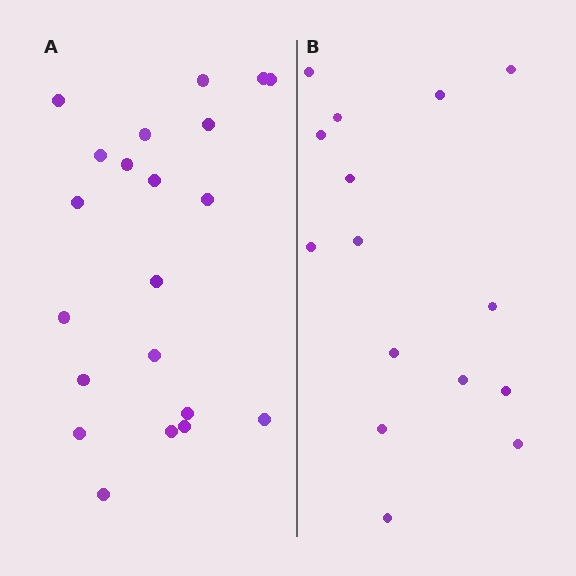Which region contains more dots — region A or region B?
Region A (the left region) has more dots.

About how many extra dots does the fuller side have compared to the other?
Region A has about 6 more dots than region B.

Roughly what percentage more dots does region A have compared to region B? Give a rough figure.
About 40% more.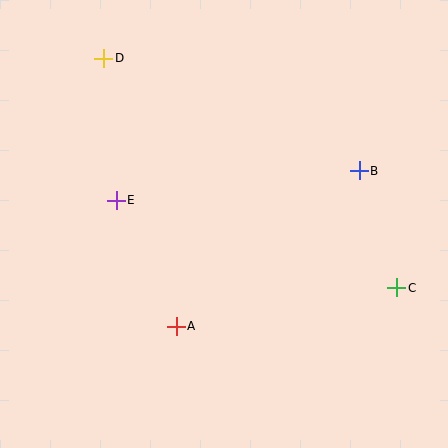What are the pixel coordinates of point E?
Point E is at (116, 200).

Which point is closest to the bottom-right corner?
Point C is closest to the bottom-right corner.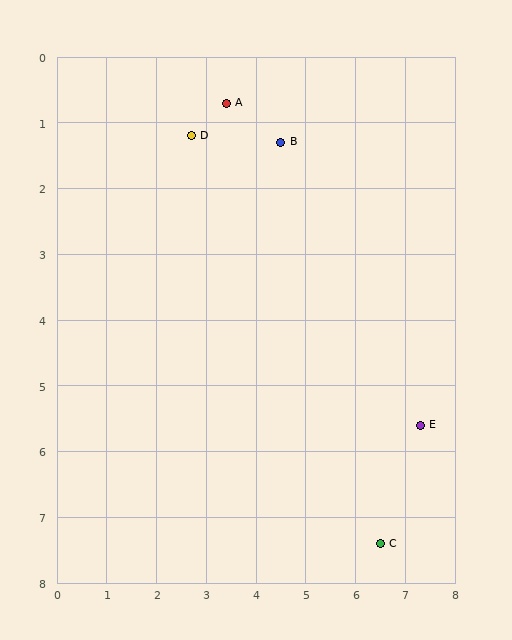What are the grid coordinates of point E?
Point E is at approximately (7.3, 5.6).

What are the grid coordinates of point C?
Point C is at approximately (6.5, 7.4).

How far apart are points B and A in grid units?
Points B and A are about 1.3 grid units apart.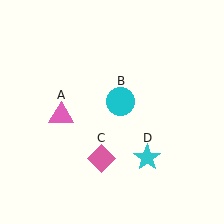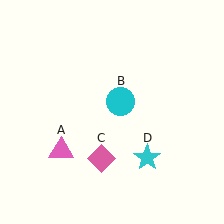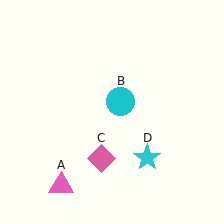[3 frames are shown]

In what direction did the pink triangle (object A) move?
The pink triangle (object A) moved down.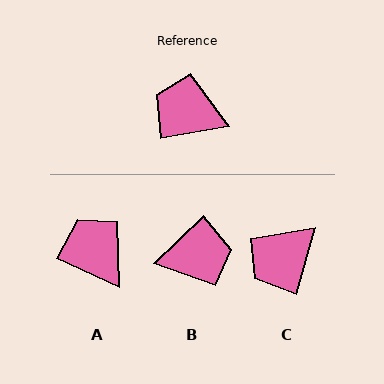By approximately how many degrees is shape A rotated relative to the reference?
Approximately 34 degrees clockwise.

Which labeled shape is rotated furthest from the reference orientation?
B, about 146 degrees away.